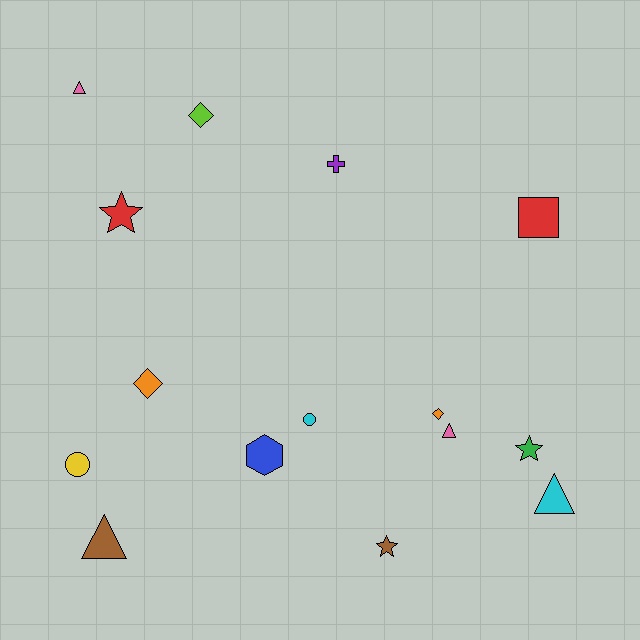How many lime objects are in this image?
There is 1 lime object.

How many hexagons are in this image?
There is 1 hexagon.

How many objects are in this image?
There are 15 objects.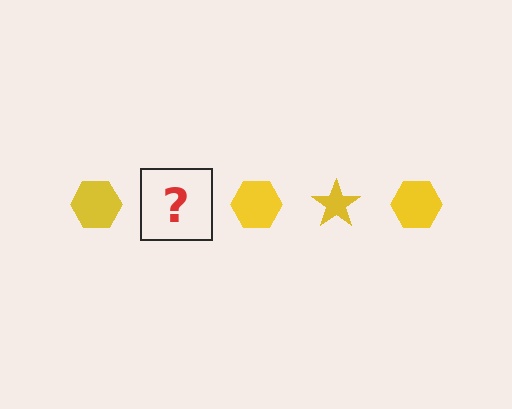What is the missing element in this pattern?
The missing element is a yellow star.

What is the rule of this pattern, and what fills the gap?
The rule is that the pattern cycles through hexagon, star shapes in yellow. The gap should be filled with a yellow star.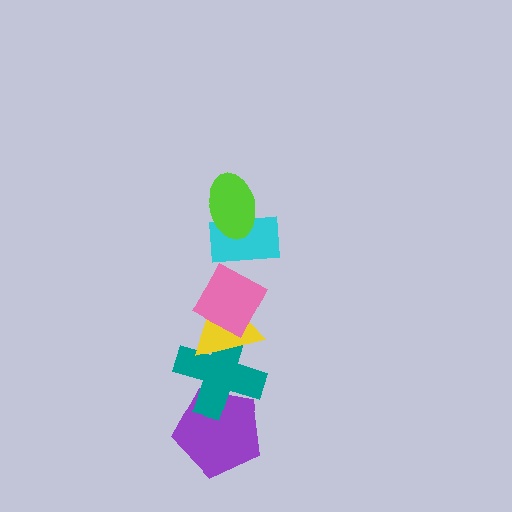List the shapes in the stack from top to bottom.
From top to bottom: the lime ellipse, the cyan rectangle, the pink diamond, the yellow triangle, the teal cross, the purple pentagon.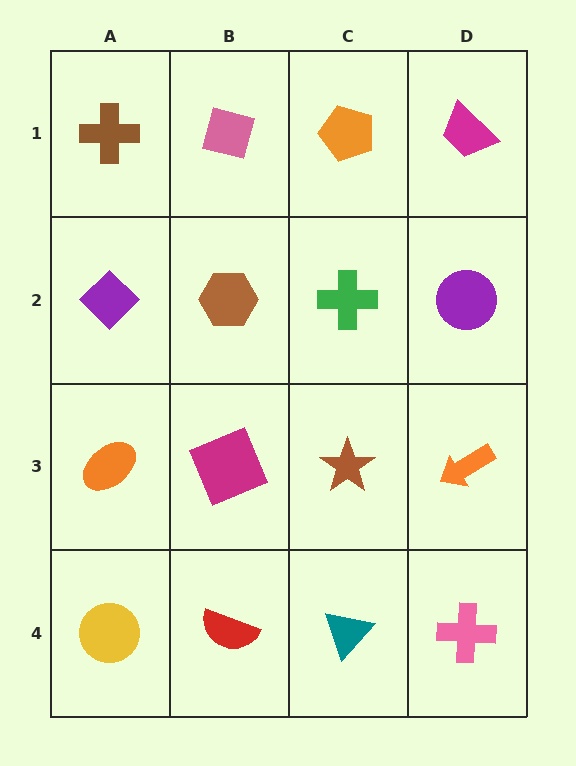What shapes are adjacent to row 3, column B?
A brown hexagon (row 2, column B), a red semicircle (row 4, column B), an orange ellipse (row 3, column A), a brown star (row 3, column C).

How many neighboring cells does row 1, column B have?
3.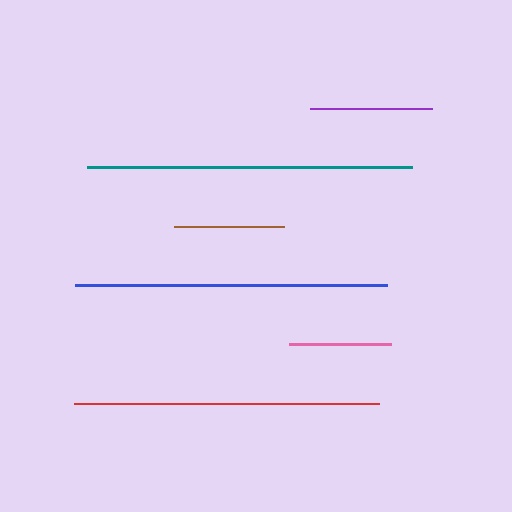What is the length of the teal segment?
The teal segment is approximately 325 pixels long.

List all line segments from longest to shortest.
From longest to shortest: teal, blue, red, purple, brown, pink.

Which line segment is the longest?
The teal line is the longest at approximately 325 pixels.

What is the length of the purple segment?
The purple segment is approximately 122 pixels long.